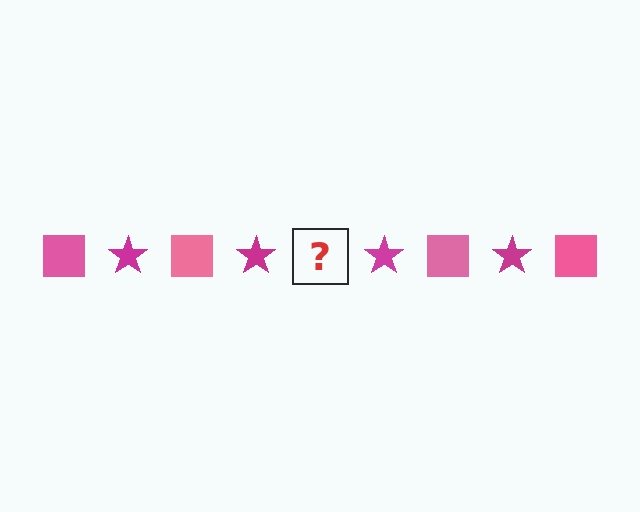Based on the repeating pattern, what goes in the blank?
The blank should be a pink square.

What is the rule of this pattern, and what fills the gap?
The rule is that the pattern alternates between pink square and magenta star. The gap should be filled with a pink square.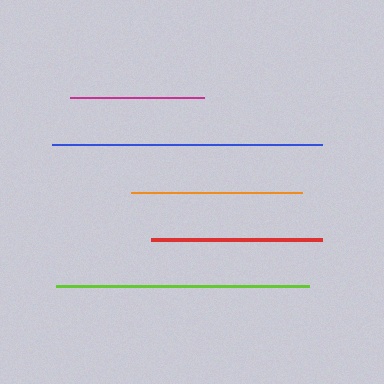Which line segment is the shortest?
The magenta line is the shortest at approximately 133 pixels.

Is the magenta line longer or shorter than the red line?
The red line is longer than the magenta line.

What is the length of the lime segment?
The lime segment is approximately 253 pixels long.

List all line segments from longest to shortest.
From longest to shortest: blue, lime, red, orange, magenta.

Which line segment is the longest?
The blue line is the longest at approximately 271 pixels.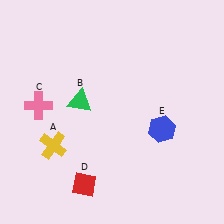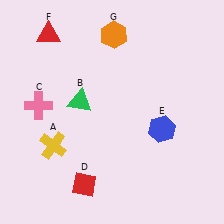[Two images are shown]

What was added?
A red triangle (F), an orange hexagon (G) were added in Image 2.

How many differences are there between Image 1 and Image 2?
There are 2 differences between the two images.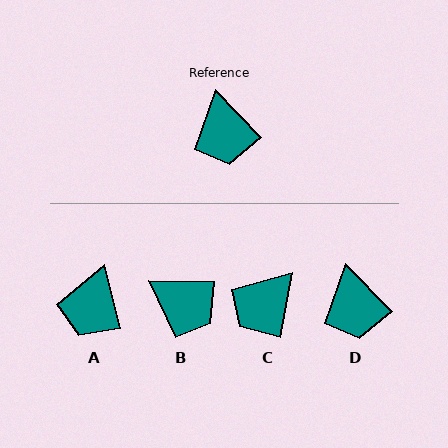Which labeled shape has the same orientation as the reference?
D.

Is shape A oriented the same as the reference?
No, it is off by about 31 degrees.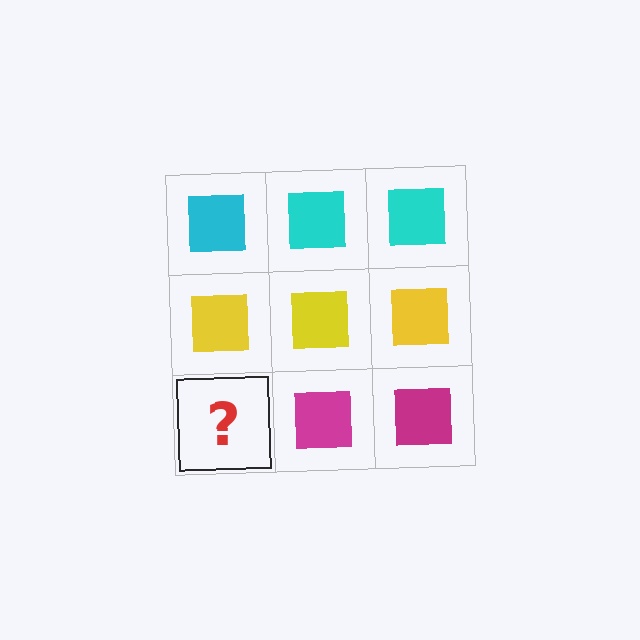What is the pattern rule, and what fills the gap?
The rule is that each row has a consistent color. The gap should be filled with a magenta square.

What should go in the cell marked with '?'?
The missing cell should contain a magenta square.